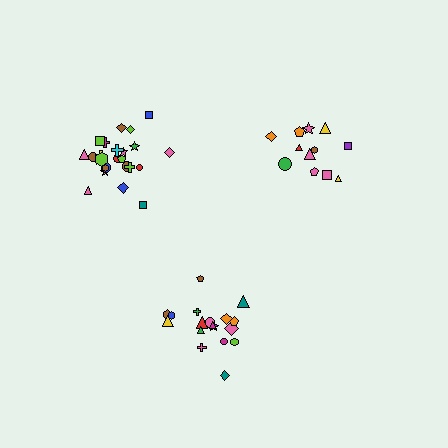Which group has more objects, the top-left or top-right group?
The top-left group.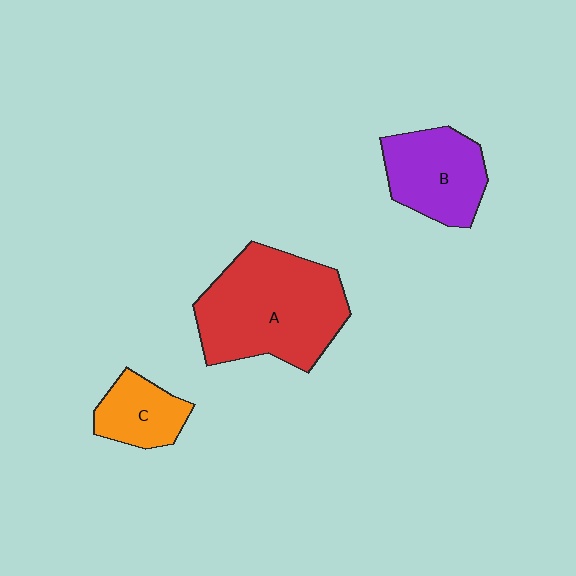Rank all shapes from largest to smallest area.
From largest to smallest: A (red), B (purple), C (orange).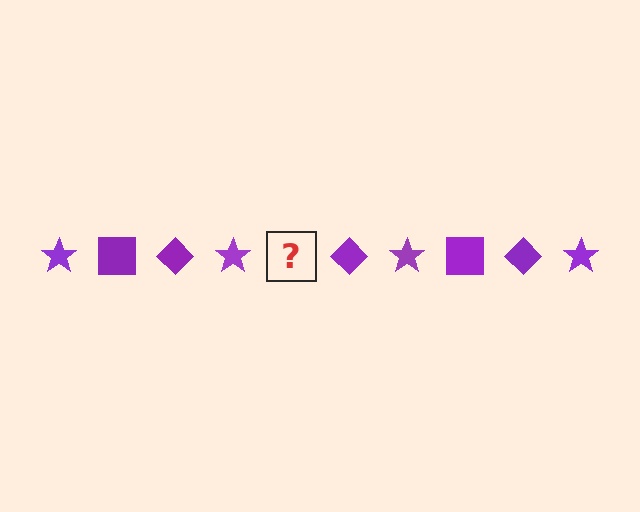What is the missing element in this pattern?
The missing element is a purple square.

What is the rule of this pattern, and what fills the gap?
The rule is that the pattern cycles through star, square, diamond shapes in purple. The gap should be filled with a purple square.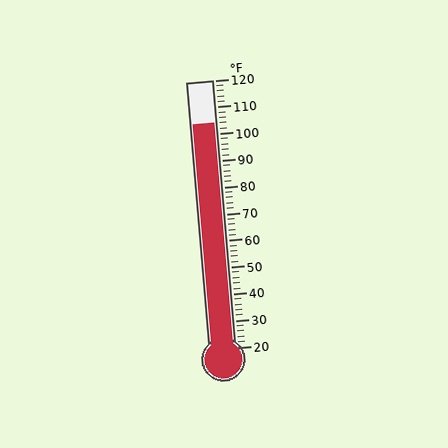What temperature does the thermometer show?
The thermometer shows approximately 104°F.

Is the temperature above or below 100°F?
The temperature is above 100°F.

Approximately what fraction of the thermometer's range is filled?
The thermometer is filled to approximately 85% of its range.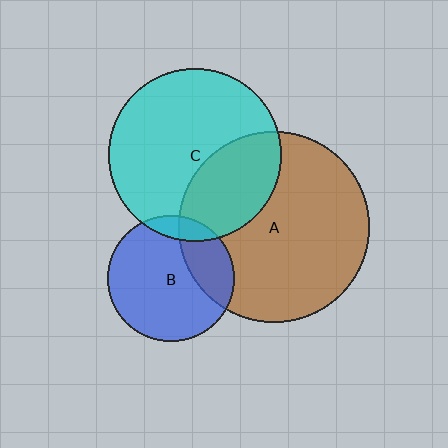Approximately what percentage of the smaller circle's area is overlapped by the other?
Approximately 35%.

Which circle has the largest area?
Circle A (brown).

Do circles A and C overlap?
Yes.